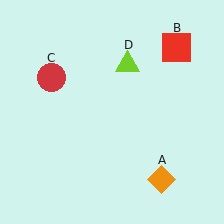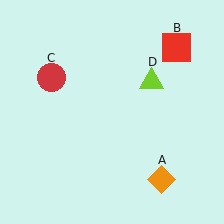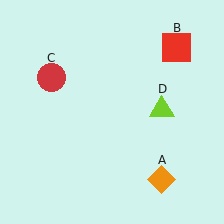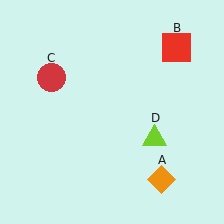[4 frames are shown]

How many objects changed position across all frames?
1 object changed position: lime triangle (object D).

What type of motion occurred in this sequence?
The lime triangle (object D) rotated clockwise around the center of the scene.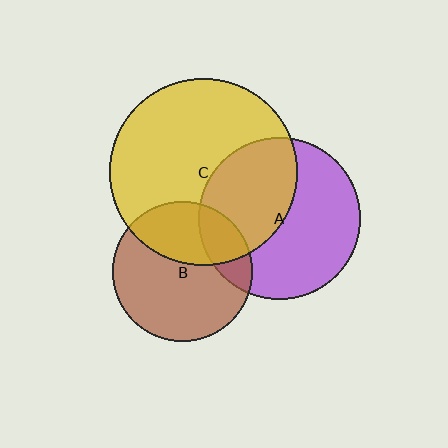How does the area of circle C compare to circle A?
Approximately 1.3 times.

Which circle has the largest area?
Circle C (yellow).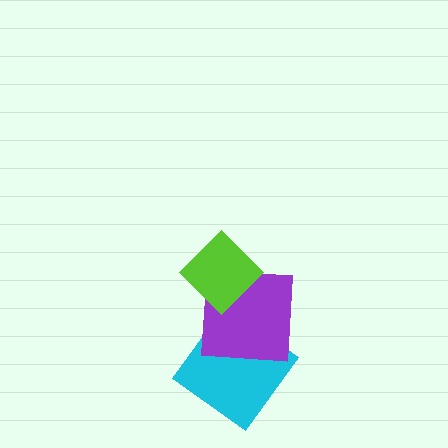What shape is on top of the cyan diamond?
The purple square is on top of the cyan diamond.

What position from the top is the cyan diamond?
The cyan diamond is 3rd from the top.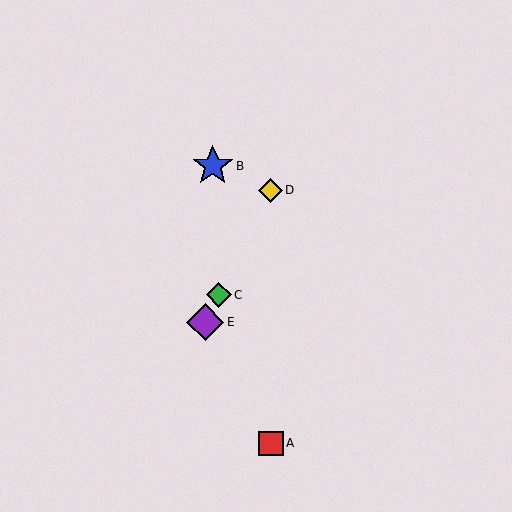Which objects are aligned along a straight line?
Objects C, D, E are aligned along a straight line.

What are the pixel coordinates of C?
Object C is at (219, 295).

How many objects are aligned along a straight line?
3 objects (C, D, E) are aligned along a straight line.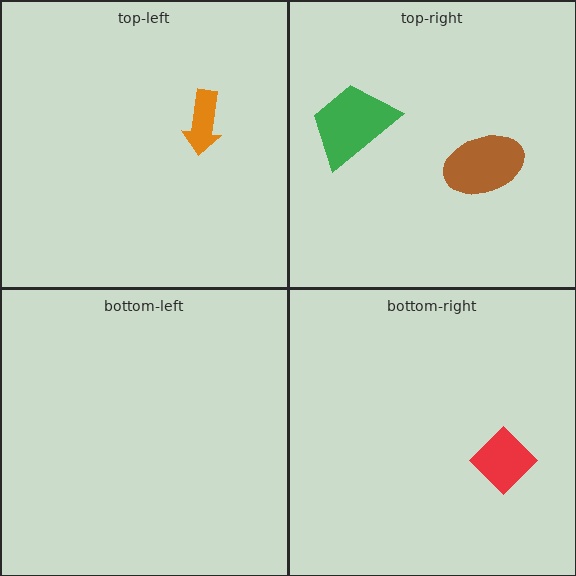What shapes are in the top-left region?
The orange arrow.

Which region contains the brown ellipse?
The top-right region.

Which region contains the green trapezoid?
The top-right region.